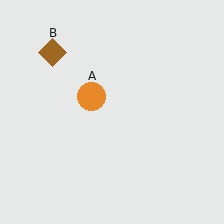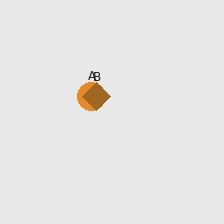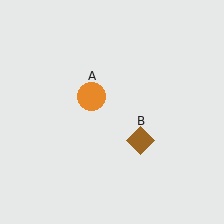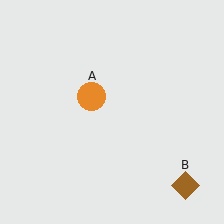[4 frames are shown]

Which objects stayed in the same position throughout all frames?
Orange circle (object A) remained stationary.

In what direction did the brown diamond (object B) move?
The brown diamond (object B) moved down and to the right.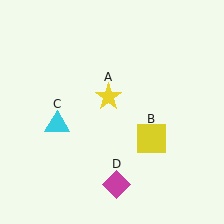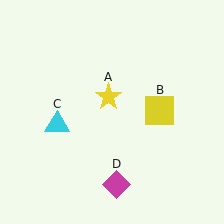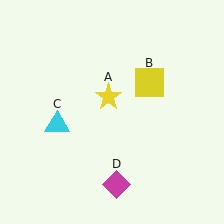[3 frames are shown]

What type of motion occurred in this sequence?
The yellow square (object B) rotated counterclockwise around the center of the scene.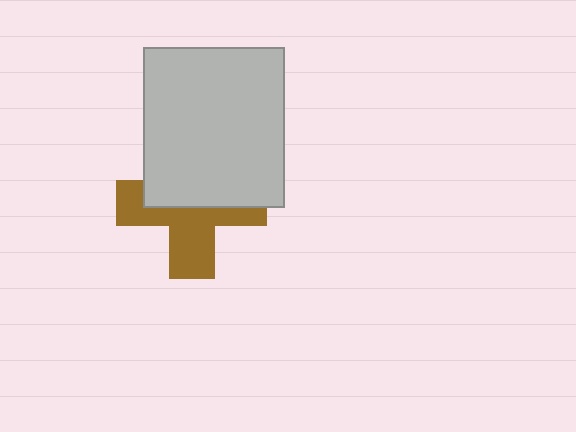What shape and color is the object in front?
The object in front is a light gray rectangle.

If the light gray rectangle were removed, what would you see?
You would see the complete brown cross.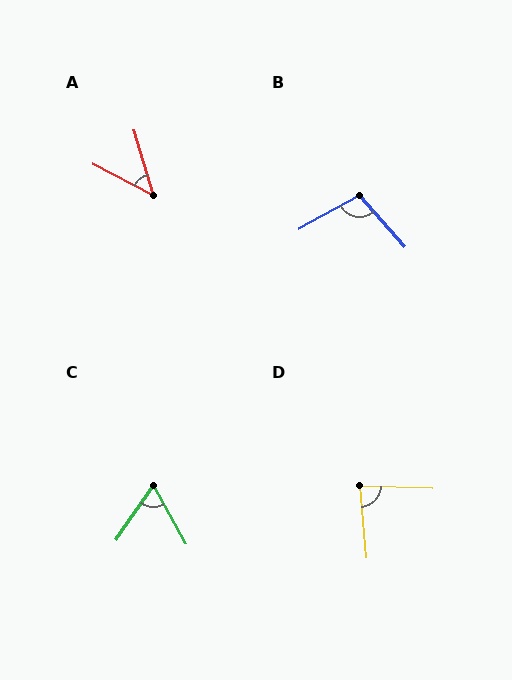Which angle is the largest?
B, at approximately 103 degrees.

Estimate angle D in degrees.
Approximately 83 degrees.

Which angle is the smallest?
A, at approximately 46 degrees.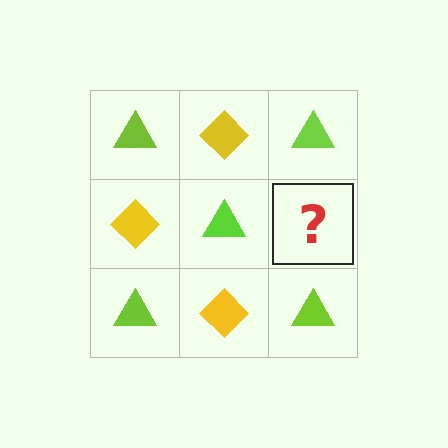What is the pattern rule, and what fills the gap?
The rule is that it alternates lime triangle and yellow diamond in a checkerboard pattern. The gap should be filled with a yellow diamond.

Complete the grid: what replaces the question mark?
The question mark should be replaced with a yellow diamond.